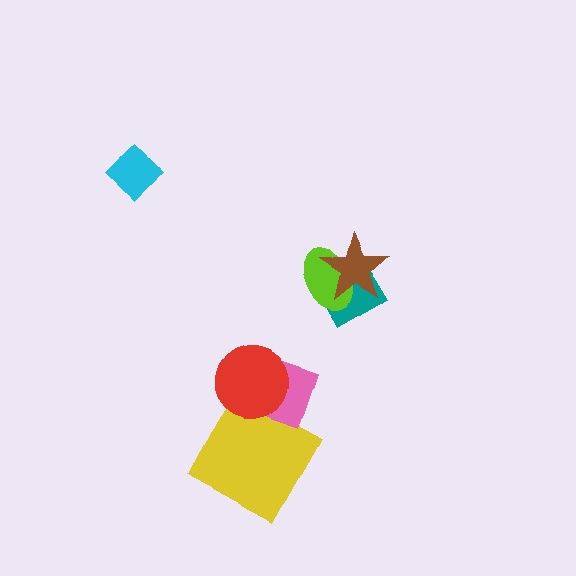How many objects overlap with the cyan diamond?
0 objects overlap with the cyan diamond.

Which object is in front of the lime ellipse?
The brown star is in front of the lime ellipse.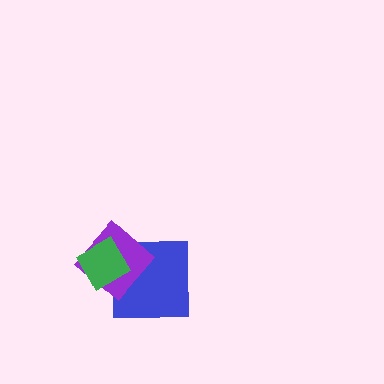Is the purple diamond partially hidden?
Yes, it is partially covered by another shape.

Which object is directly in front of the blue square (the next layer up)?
The purple diamond is directly in front of the blue square.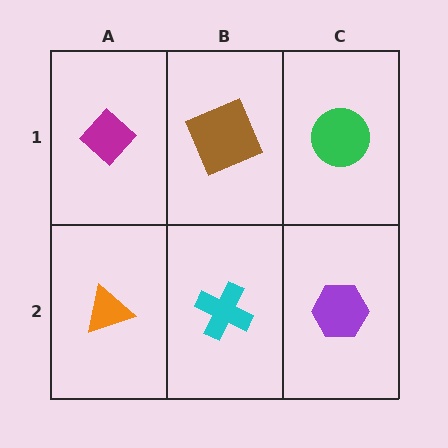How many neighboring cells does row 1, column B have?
3.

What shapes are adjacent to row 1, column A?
An orange triangle (row 2, column A), a brown square (row 1, column B).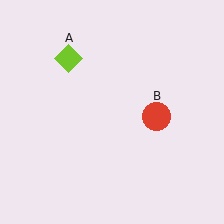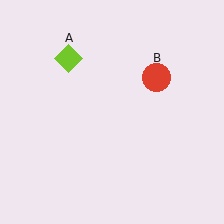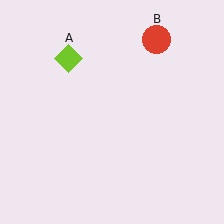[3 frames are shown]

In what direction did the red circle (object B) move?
The red circle (object B) moved up.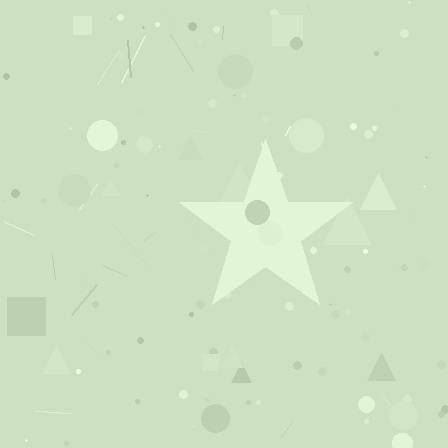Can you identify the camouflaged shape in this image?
The camouflaged shape is a star.